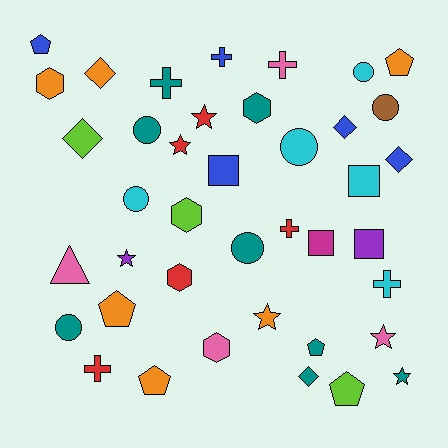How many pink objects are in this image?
There are 4 pink objects.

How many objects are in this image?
There are 40 objects.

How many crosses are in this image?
There are 6 crosses.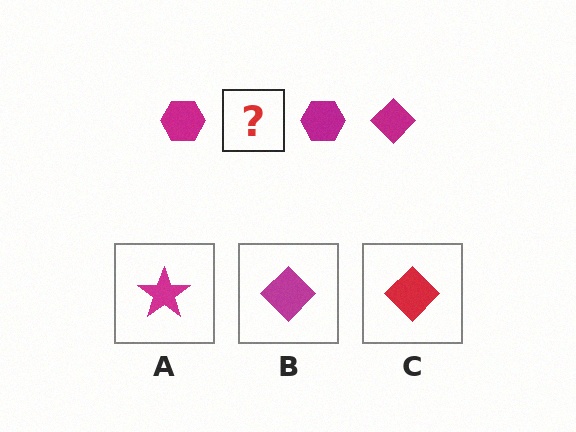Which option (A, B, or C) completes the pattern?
B.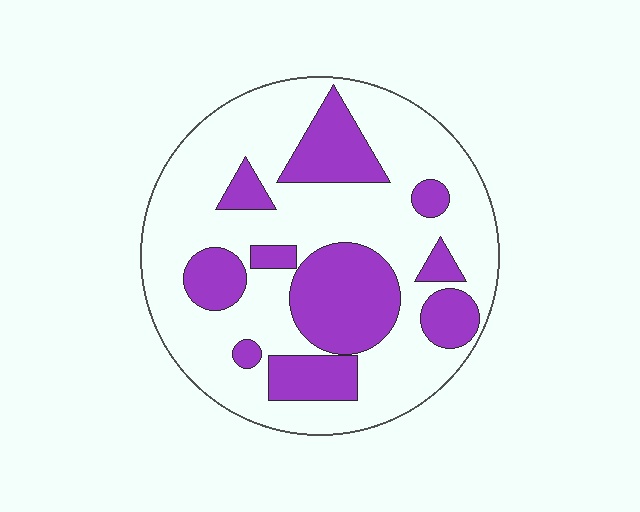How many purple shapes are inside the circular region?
10.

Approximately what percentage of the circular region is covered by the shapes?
Approximately 30%.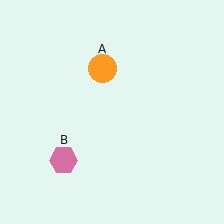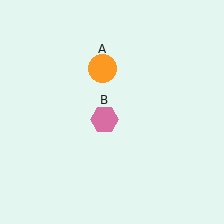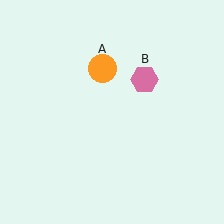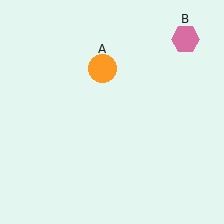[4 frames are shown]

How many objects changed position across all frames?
1 object changed position: pink hexagon (object B).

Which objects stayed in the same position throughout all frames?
Orange circle (object A) remained stationary.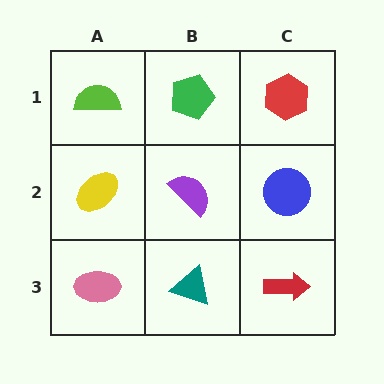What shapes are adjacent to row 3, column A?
A yellow ellipse (row 2, column A), a teal triangle (row 3, column B).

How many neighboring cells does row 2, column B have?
4.